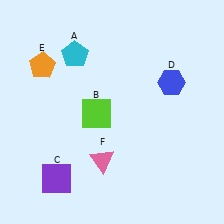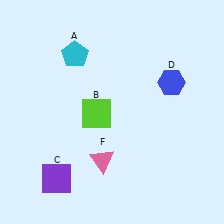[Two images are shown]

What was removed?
The orange pentagon (E) was removed in Image 2.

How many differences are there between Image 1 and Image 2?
There is 1 difference between the two images.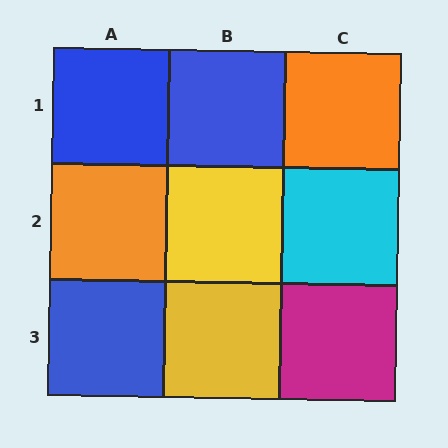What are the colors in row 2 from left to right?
Orange, yellow, cyan.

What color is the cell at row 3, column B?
Yellow.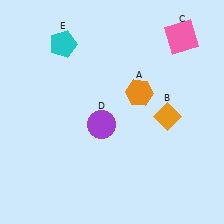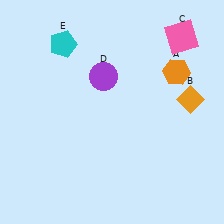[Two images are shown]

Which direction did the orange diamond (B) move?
The orange diamond (B) moved right.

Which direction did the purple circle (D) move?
The purple circle (D) moved up.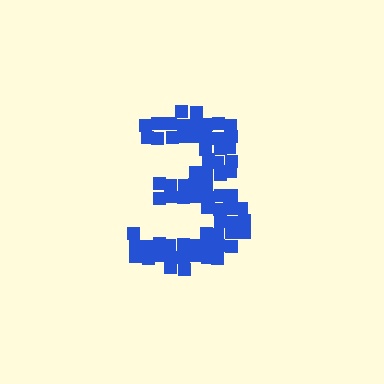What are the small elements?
The small elements are squares.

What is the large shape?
The large shape is the digit 3.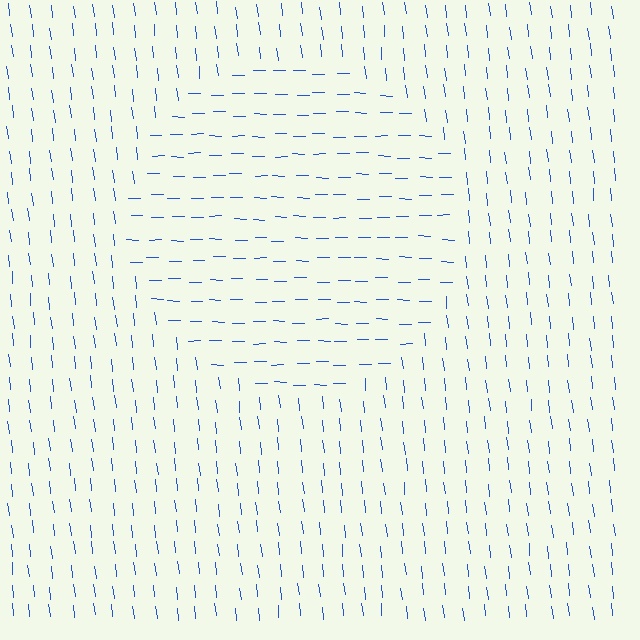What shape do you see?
I see a circle.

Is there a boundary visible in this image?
Yes, there is a texture boundary formed by a change in line orientation.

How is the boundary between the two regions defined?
The boundary is defined purely by a change in line orientation (approximately 82 degrees difference). All lines are the same color and thickness.